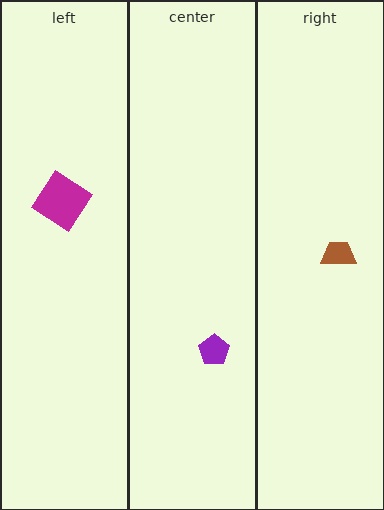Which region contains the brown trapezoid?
The right region.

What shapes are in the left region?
The magenta diamond.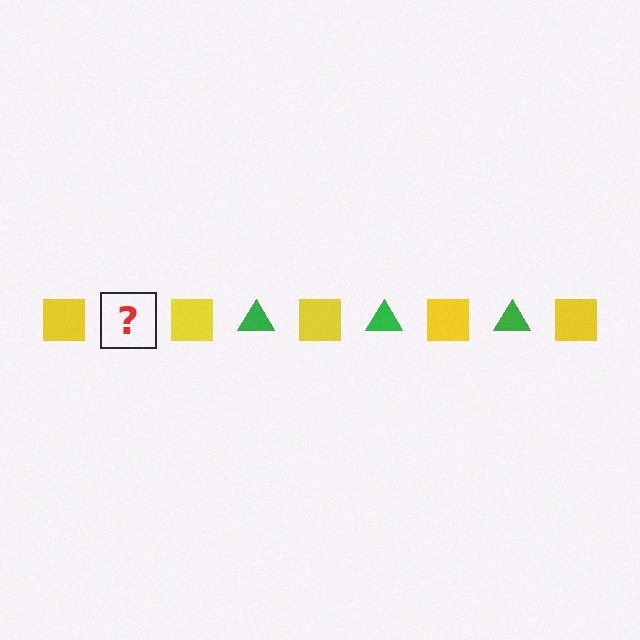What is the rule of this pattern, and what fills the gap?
The rule is that the pattern alternates between yellow square and green triangle. The gap should be filled with a green triangle.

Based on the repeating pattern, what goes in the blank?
The blank should be a green triangle.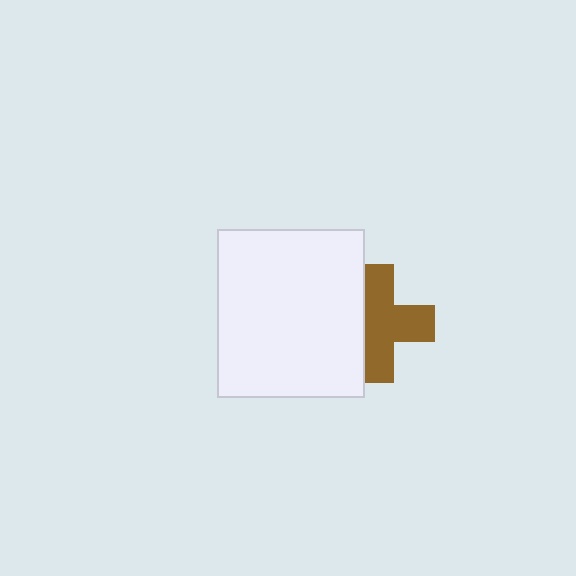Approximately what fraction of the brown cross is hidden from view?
Roughly 34% of the brown cross is hidden behind the white rectangle.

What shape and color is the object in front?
The object in front is a white rectangle.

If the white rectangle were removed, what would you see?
You would see the complete brown cross.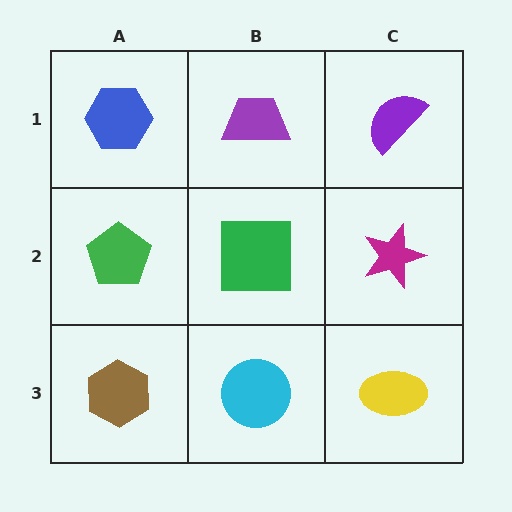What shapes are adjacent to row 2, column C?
A purple semicircle (row 1, column C), a yellow ellipse (row 3, column C), a green square (row 2, column B).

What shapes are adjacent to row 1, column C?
A magenta star (row 2, column C), a purple trapezoid (row 1, column B).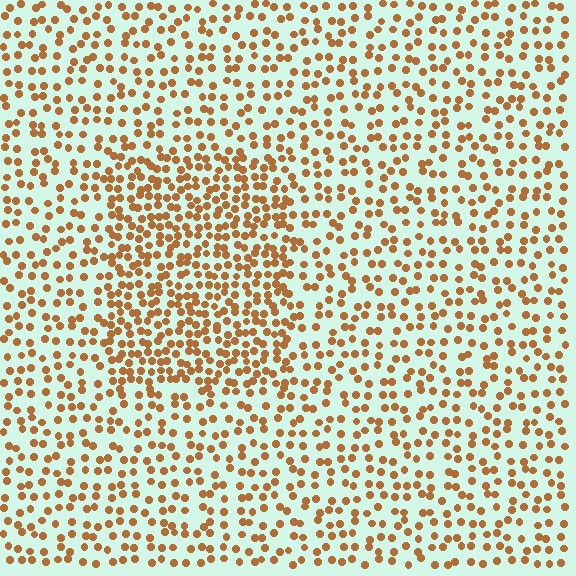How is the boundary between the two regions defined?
The boundary is defined by a change in element density (approximately 1.8x ratio). All elements are the same color, size, and shape.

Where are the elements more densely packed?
The elements are more densely packed inside the rectangle boundary.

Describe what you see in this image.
The image contains small brown elements arranged at two different densities. A rectangle-shaped region is visible where the elements are more densely packed than the surrounding area.